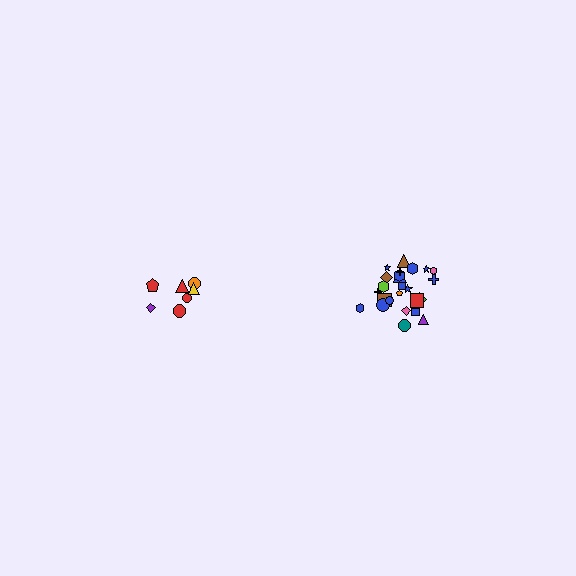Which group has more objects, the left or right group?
The right group.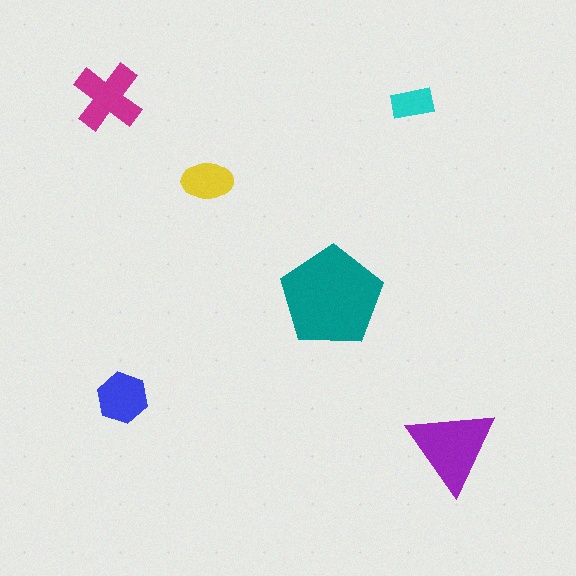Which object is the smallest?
The cyan rectangle.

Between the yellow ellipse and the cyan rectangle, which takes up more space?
The yellow ellipse.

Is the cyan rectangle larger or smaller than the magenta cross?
Smaller.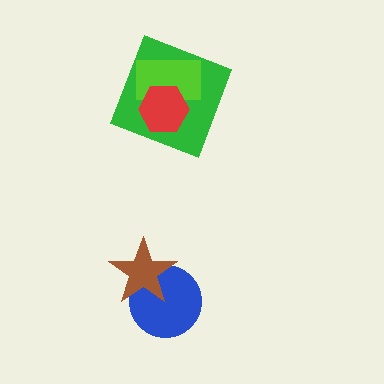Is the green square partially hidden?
Yes, it is partially covered by another shape.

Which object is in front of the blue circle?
The brown star is in front of the blue circle.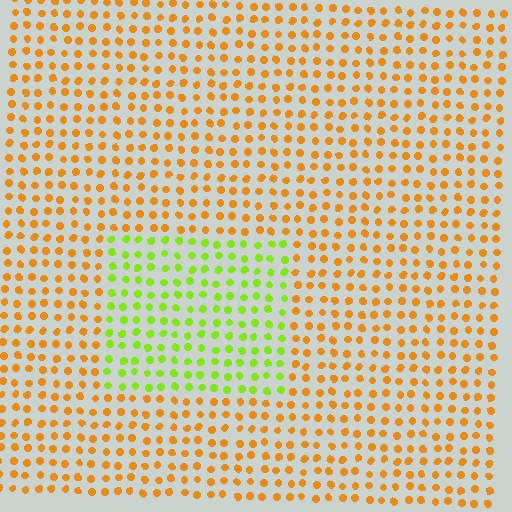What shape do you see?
I see a rectangle.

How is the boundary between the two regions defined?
The boundary is defined purely by a slight shift in hue (about 57 degrees). Spacing, size, and orientation are identical on both sides.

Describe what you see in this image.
The image is filled with small orange elements in a uniform arrangement. A rectangle-shaped region is visible where the elements are tinted to a slightly different hue, forming a subtle color boundary.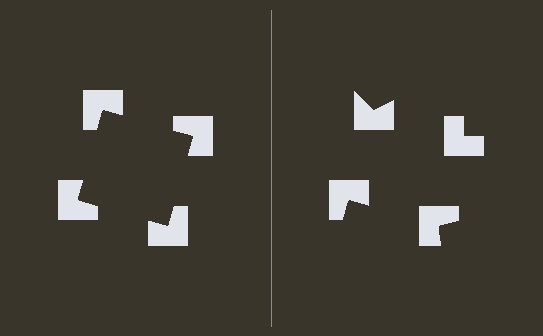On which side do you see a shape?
An illusory square appears on the left side. On the right side the wedge cuts are rotated, so no coherent shape forms.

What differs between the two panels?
The notched squares are positioned identically on both sides; only the wedge orientations differ. On the left they align to a square; on the right they are misaligned.